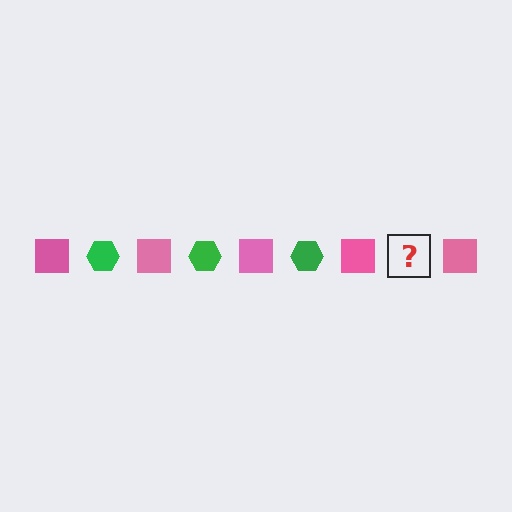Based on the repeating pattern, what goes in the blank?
The blank should be a green hexagon.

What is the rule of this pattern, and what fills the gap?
The rule is that the pattern alternates between pink square and green hexagon. The gap should be filled with a green hexagon.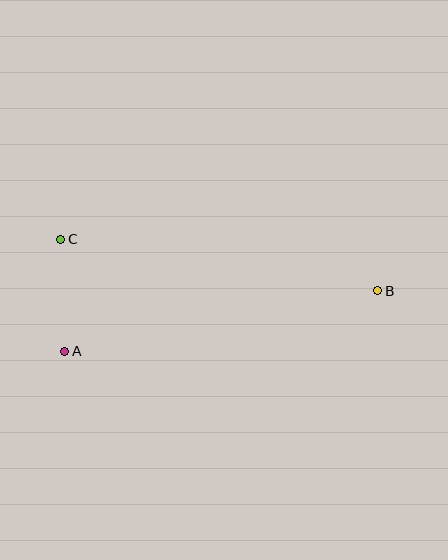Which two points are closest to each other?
Points A and C are closest to each other.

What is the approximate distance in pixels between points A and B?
The distance between A and B is approximately 319 pixels.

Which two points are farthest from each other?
Points B and C are farthest from each other.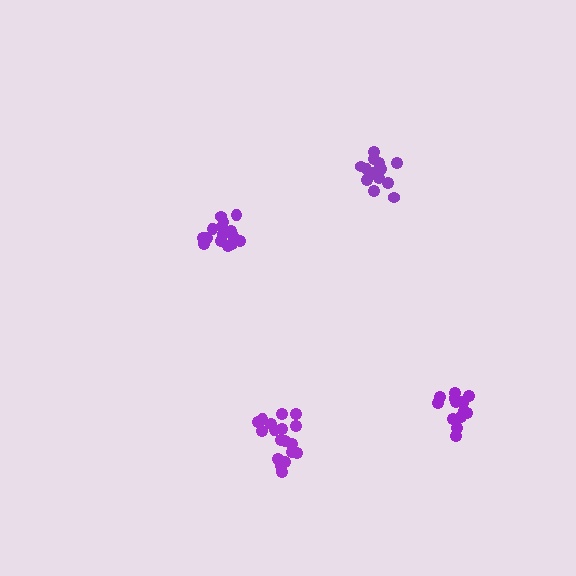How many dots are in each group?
Group 1: 16 dots, Group 2: 18 dots, Group 3: 14 dots, Group 4: 14 dots (62 total).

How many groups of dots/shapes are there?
There are 4 groups.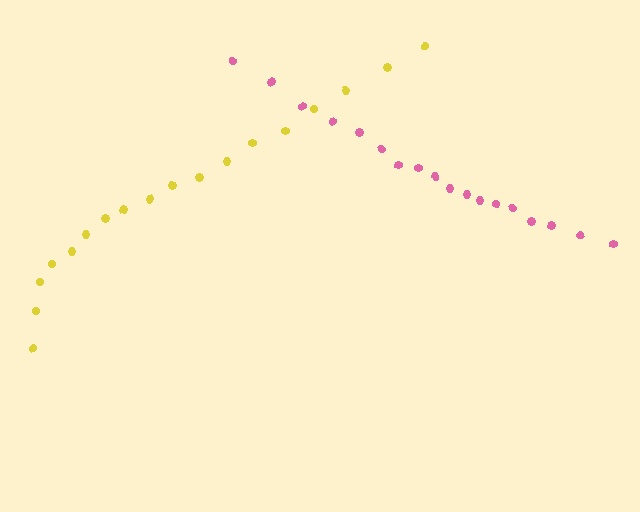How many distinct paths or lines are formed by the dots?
There are 2 distinct paths.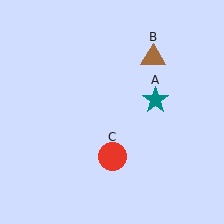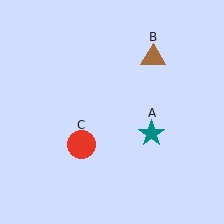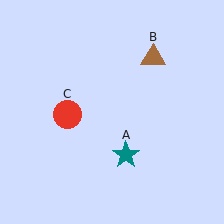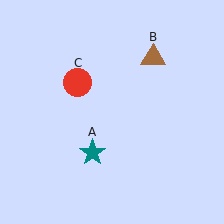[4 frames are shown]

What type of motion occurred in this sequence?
The teal star (object A), red circle (object C) rotated clockwise around the center of the scene.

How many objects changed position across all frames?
2 objects changed position: teal star (object A), red circle (object C).